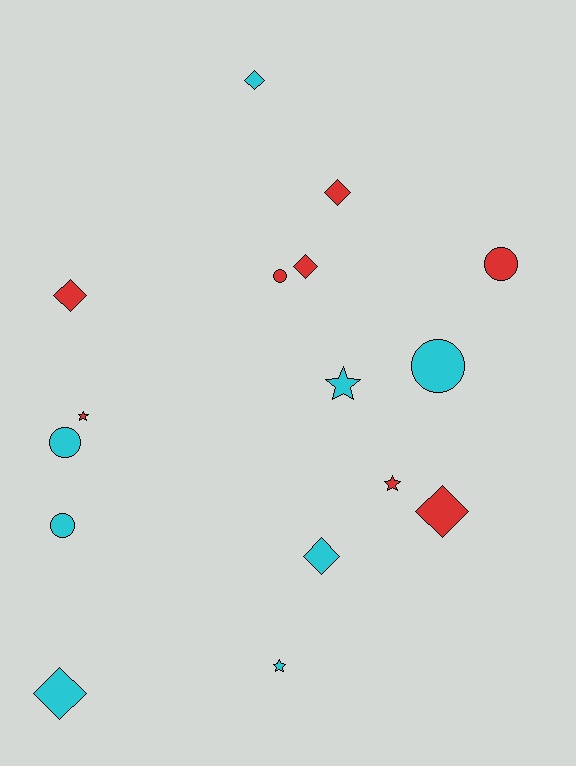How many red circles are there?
There are 2 red circles.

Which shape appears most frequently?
Diamond, with 7 objects.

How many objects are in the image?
There are 16 objects.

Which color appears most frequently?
Cyan, with 8 objects.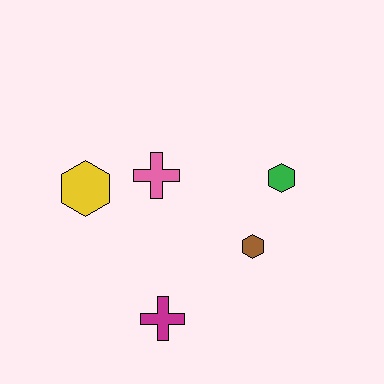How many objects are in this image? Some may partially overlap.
There are 5 objects.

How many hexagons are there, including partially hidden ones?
There are 3 hexagons.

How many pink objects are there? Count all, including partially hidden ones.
There is 1 pink object.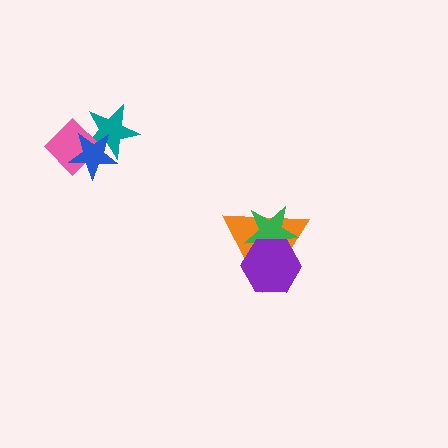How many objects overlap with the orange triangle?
2 objects overlap with the orange triangle.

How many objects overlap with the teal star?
2 objects overlap with the teal star.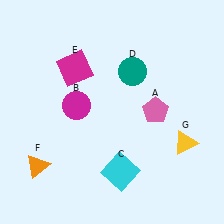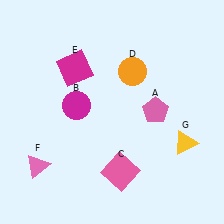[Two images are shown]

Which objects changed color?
C changed from cyan to pink. D changed from teal to orange. F changed from orange to pink.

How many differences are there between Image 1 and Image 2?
There are 3 differences between the two images.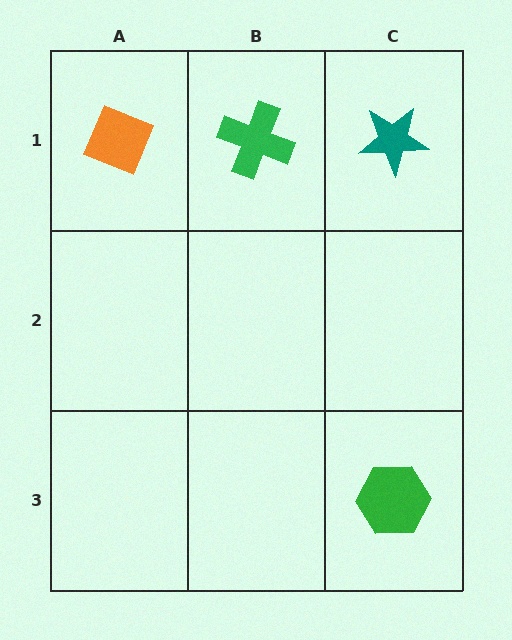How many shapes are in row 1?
3 shapes.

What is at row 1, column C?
A teal star.